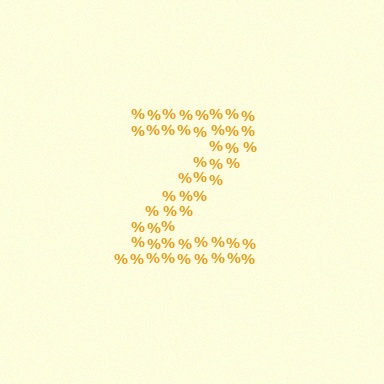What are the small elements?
The small elements are percent signs.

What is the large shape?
The large shape is the letter Z.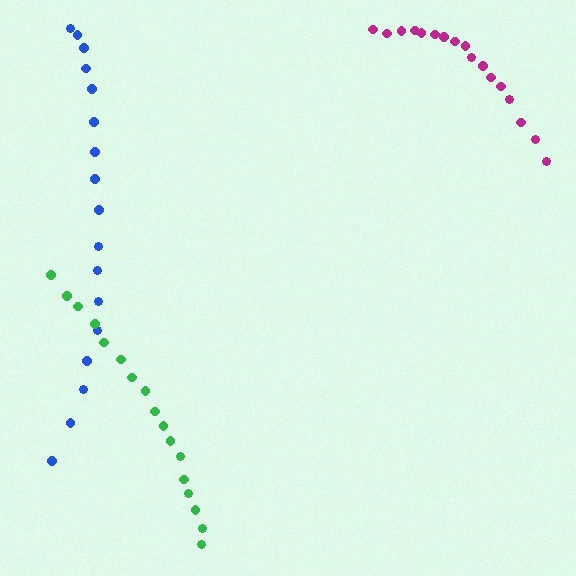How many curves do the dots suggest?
There are 3 distinct paths.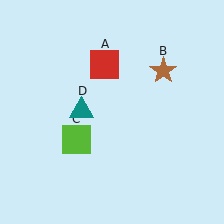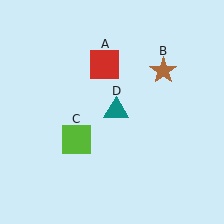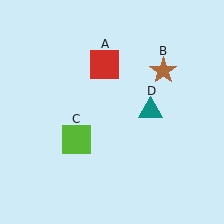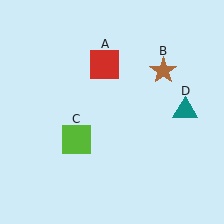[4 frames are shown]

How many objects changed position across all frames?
1 object changed position: teal triangle (object D).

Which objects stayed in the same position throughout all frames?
Red square (object A) and brown star (object B) and lime square (object C) remained stationary.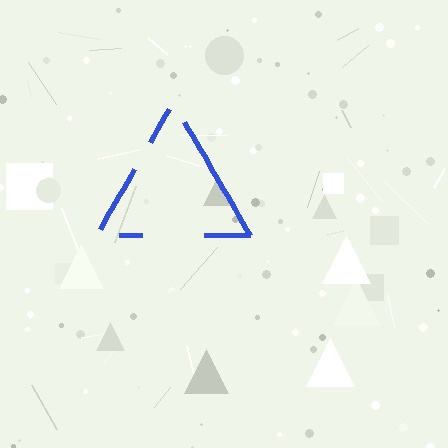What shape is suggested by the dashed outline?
The dashed outline suggests a triangle.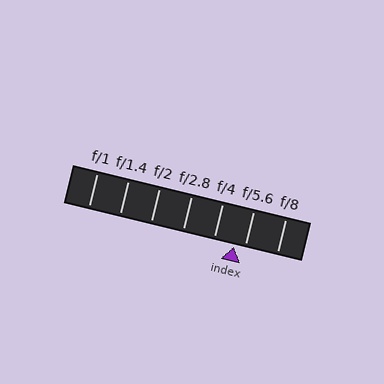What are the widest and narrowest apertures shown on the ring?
The widest aperture shown is f/1 and the narrowest is f/8.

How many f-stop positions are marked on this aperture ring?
There are 7 f-stop positions marked.